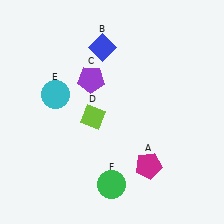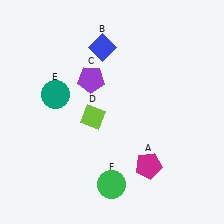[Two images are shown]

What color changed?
The circle (E) changed from cyan in Image 1 to teal in Image 2.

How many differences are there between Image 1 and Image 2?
There is 1 difference between the two images.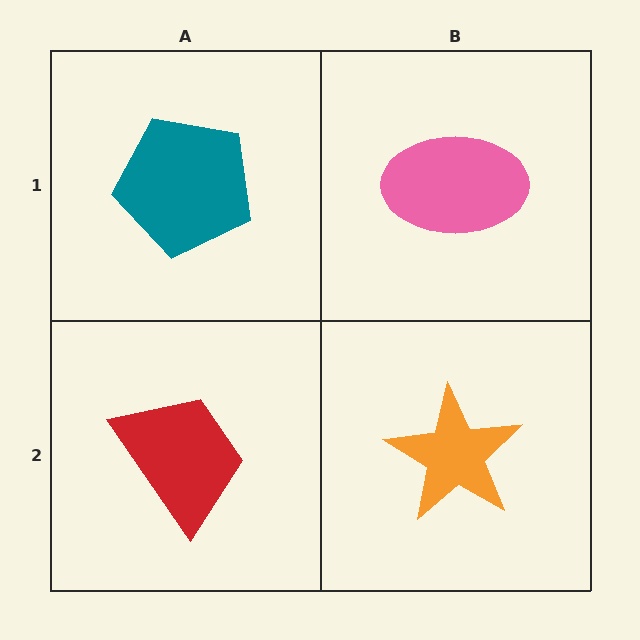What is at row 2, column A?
A red trapezoid.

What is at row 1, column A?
A teal pentagon.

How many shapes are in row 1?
2 shapes.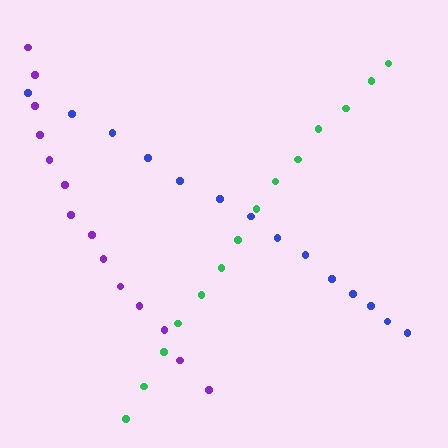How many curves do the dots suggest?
There are 3 distinct paths.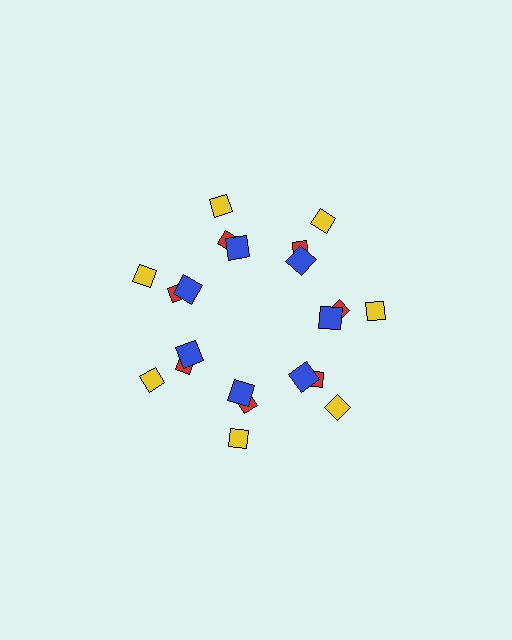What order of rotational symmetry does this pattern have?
This pattern has 7-fold rotational symmetry.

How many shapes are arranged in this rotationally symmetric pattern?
There are 21 shapes, arranged in 7 groups of 3.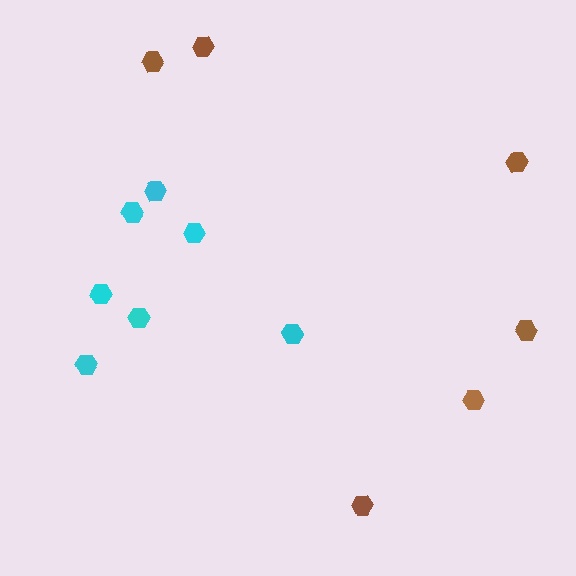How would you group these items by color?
There are 2 groups: one group of cyan hexagons (7) and one group of brown hexagons (6).